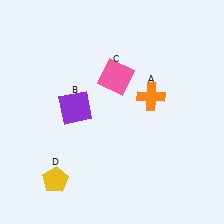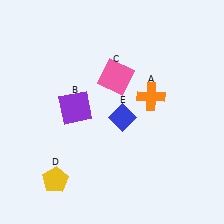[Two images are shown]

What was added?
A blue diamond (E) was added in Image 2.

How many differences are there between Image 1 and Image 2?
There is 1 difference between the two images.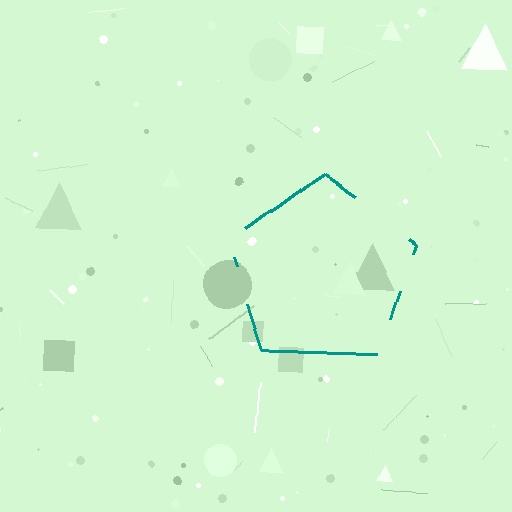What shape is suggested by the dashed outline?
The dashed outline suggests a pentagon.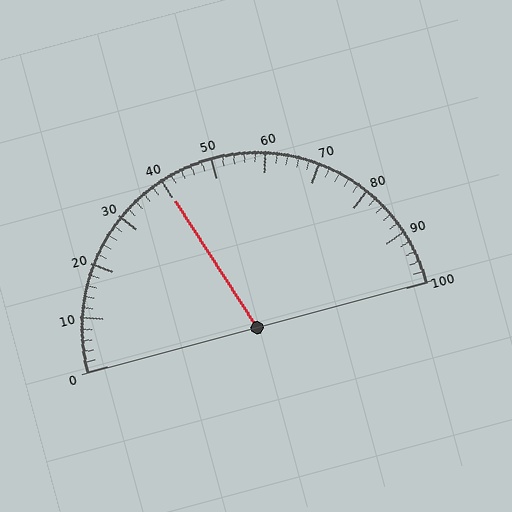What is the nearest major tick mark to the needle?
The nearest major tick mark is 40.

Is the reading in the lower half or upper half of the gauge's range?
The reading is in the lower half of the range (0 to 100).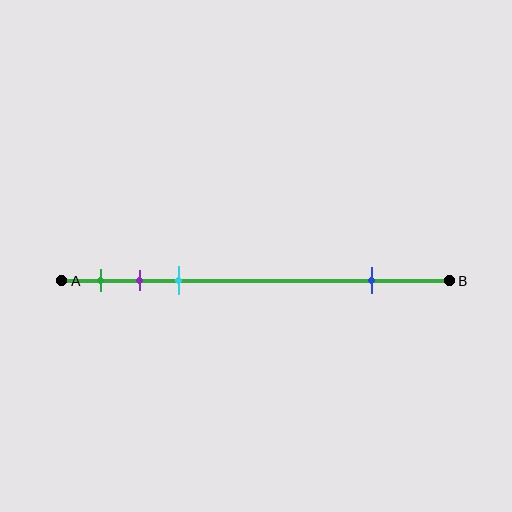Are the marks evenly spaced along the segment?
No, the marks are not evenly spaced.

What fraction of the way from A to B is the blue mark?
The blue mark is approximately 80% (0.8) of the way from A to B.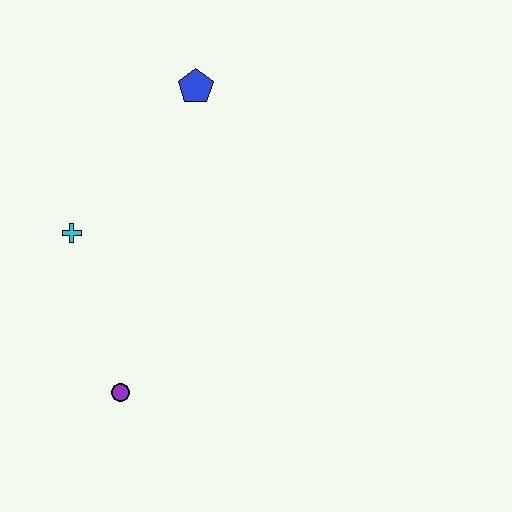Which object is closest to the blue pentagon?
The cyan cross is closest to the blue pentagon.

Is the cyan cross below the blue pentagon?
Yes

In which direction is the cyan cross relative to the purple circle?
The cyan cross is above the purple circle.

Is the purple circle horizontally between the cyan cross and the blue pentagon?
Yes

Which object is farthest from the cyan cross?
The blue pentagon is farthest from the cyan cross.